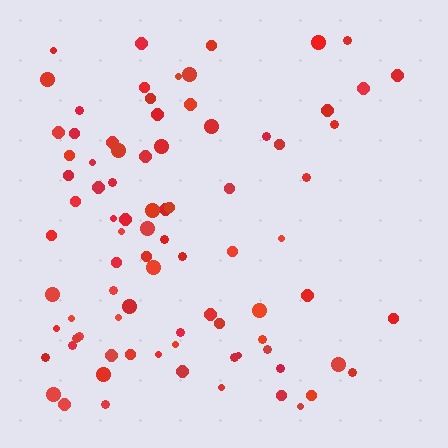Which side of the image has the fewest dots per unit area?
The right.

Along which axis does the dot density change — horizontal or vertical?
Horizontal.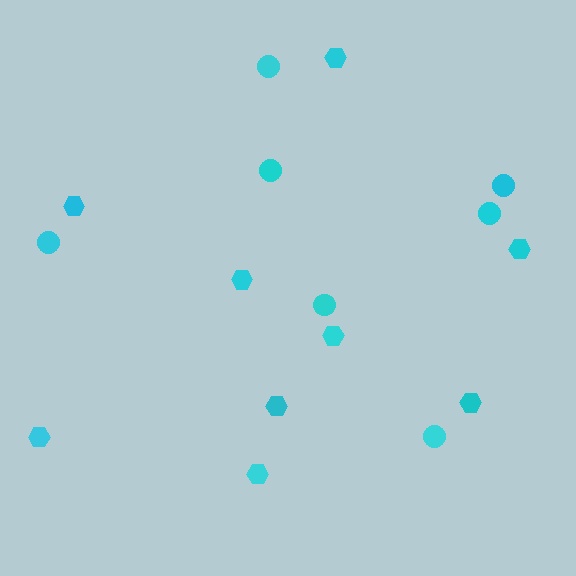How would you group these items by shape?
There are 2 groups: one group of hexagons (9) and one group of circles (7).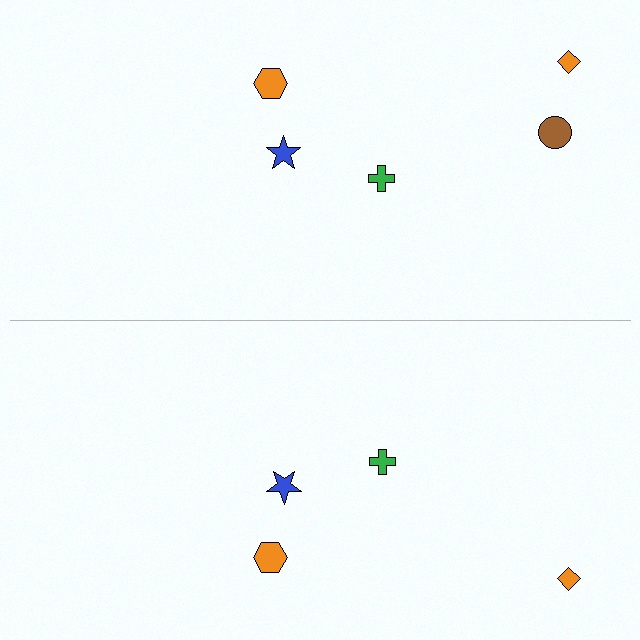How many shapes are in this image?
There are 9 shapes in this image.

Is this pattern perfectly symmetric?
No, the pattern is not perfectly symmetric. A brown circle is missing from the bottom side.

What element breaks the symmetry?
A brown circle is missing from the bottom side.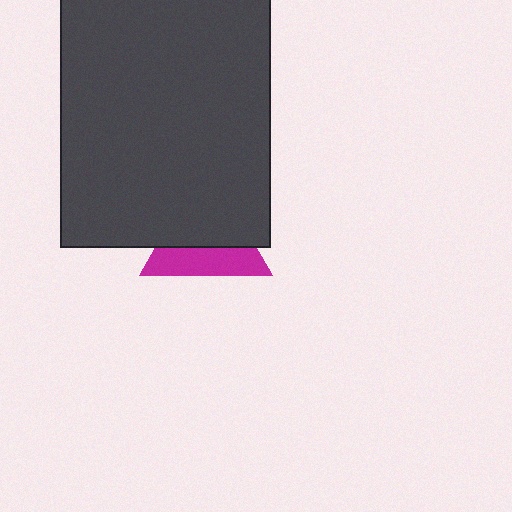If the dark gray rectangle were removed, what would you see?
You would see the complete magenta triangle.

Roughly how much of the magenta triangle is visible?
A small part of it is visible (roughly 43%).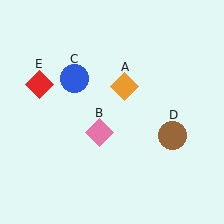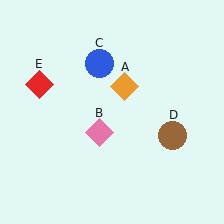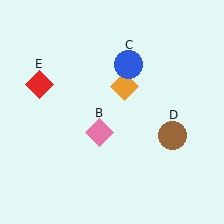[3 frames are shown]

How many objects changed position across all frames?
1 object changed position: blue circle (object C).